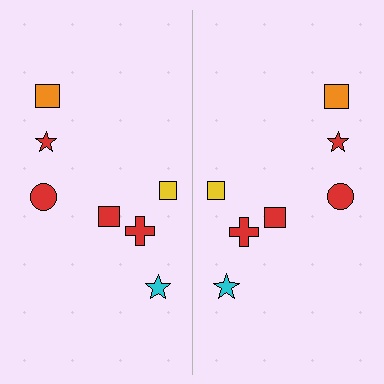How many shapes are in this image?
There are 14 shapes in this image.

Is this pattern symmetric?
Yes, this pattern has bilateral (reflection) symmetry.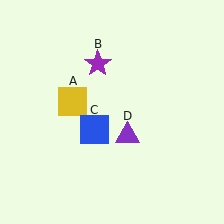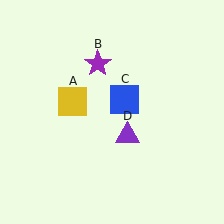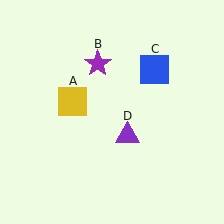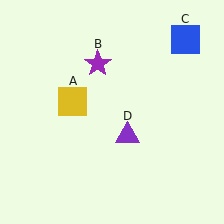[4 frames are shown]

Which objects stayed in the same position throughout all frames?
Yellow square (object A) and purple star (object B) and purple triangle (object D) remained stationary.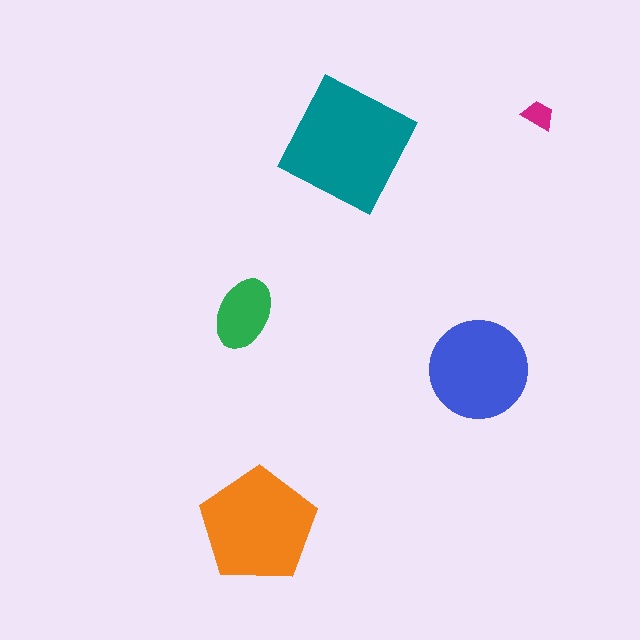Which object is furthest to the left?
The green ellipse is leftmost.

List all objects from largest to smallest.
The teal square, the orange pentagon, the blue circle, the green ellipse, the magenta trapezoid.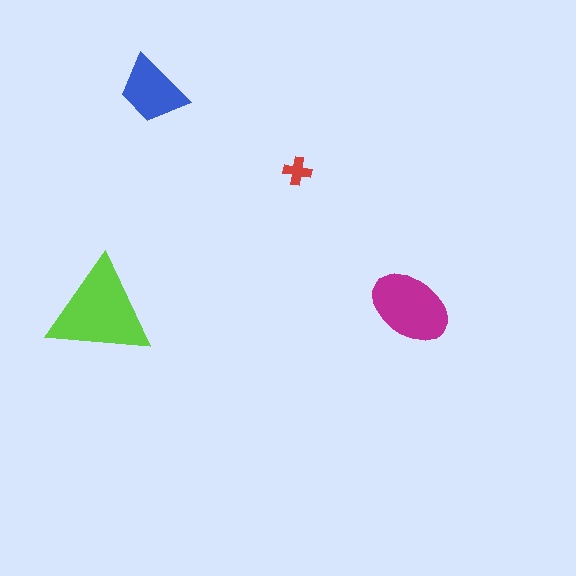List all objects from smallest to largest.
The red cross, the blue trapezoid, the magenta ellipse, the lime triangle.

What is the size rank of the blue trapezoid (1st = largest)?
3rd.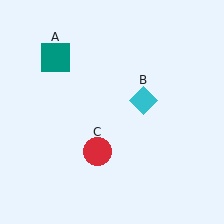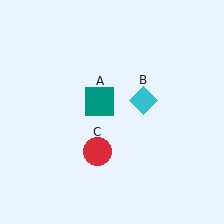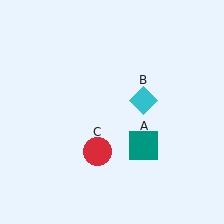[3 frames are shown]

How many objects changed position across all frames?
1 object changed position: teal square (object A).